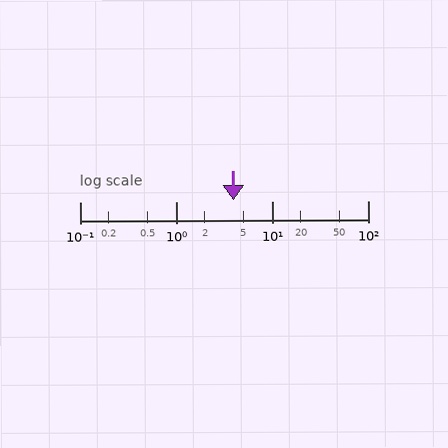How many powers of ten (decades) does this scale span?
The scale spans 3 decades, from 0.1 to 100.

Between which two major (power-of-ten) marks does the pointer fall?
The pointer is between 1 and 10.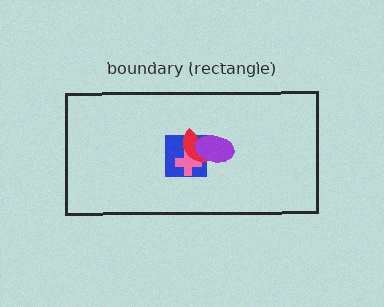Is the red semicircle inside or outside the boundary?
Inside.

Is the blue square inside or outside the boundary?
Inside.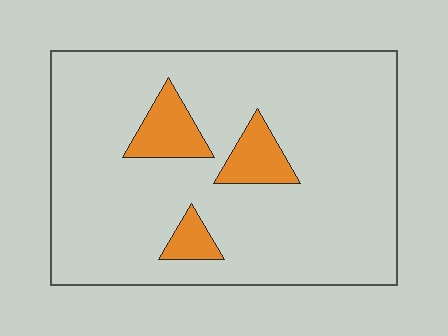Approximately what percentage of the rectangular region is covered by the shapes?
Approximately 10%.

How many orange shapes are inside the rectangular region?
3.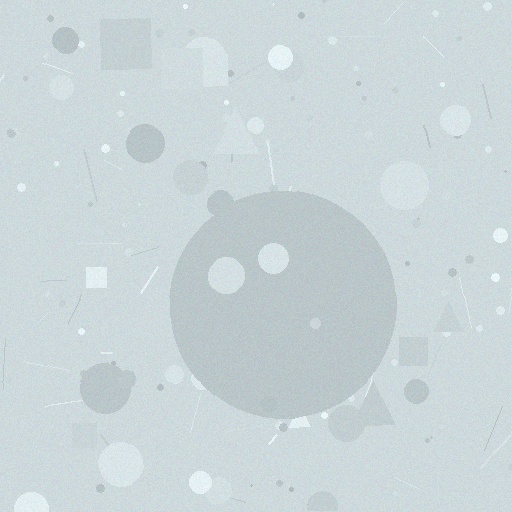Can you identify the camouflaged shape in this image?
The camouflaged shape is a circle.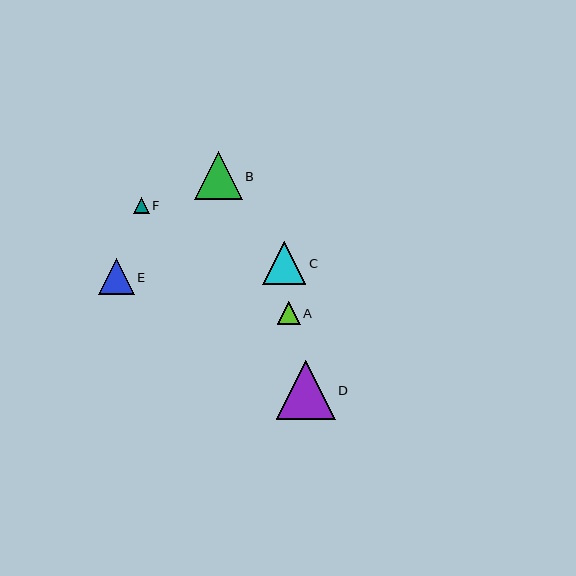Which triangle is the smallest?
Triangle F is the smallest with a size of approximately 16 pixels.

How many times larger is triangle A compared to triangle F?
Triangle A is approximately 1.5 times the size of triangle F.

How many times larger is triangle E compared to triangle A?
Triangle E is approximately 1.6 times the size of triangle A.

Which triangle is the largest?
Triangle D is the largest with a size of approximately 59 pixels.